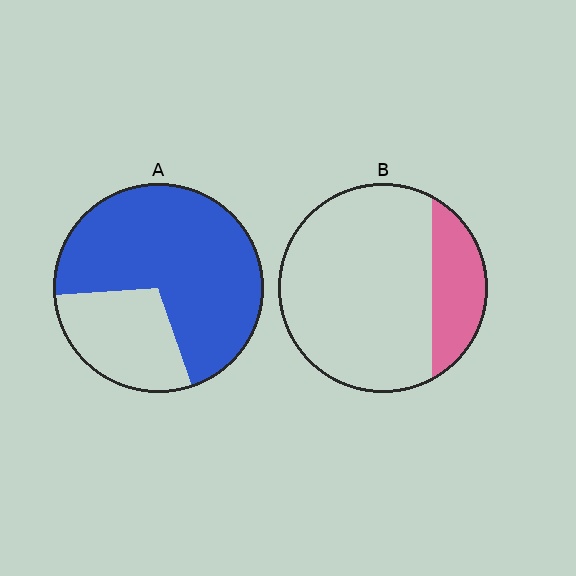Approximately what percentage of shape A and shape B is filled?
A is approximately 70% and B is approximately 20%.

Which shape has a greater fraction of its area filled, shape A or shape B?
Shape A.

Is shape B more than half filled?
No.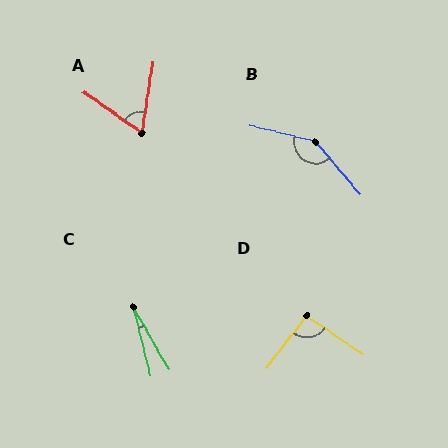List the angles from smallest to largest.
C (16°), A (64°), D (93°), B (144°).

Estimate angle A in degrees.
Approximately 64 degrees.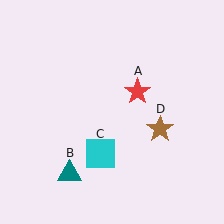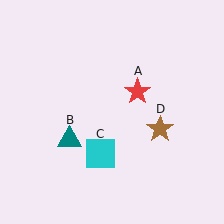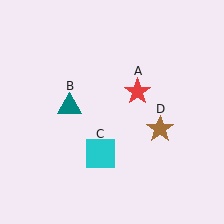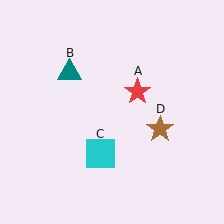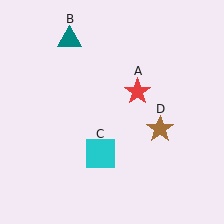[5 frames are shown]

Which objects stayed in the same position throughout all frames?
Red star (object A) and cyan square (object C) and brown star (object D) remained stationary.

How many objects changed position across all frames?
1 object changed position: teal triangle (object B).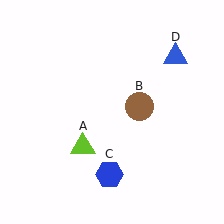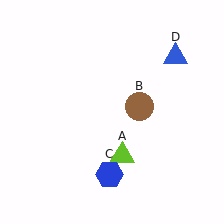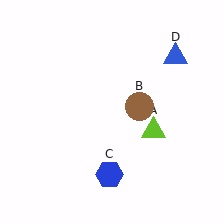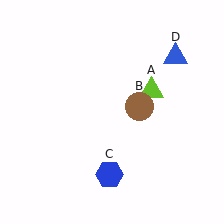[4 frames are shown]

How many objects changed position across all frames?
1 object changed position: lime triangle (object A).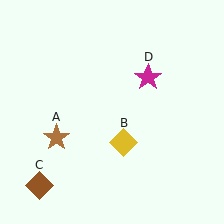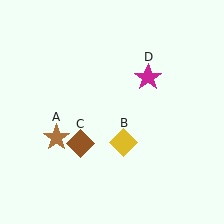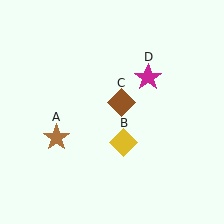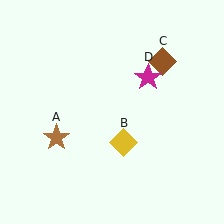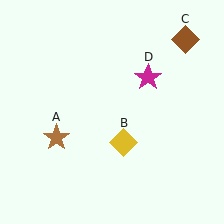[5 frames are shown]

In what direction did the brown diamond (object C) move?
The brown diamond (object C) moved up and to the right.